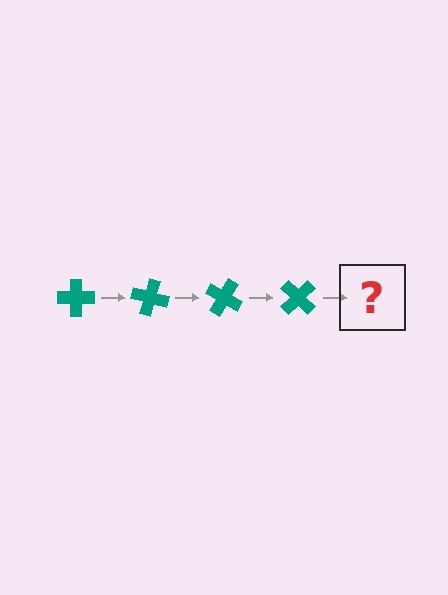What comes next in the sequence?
The next element should be a teal cross rotated 60 degrees.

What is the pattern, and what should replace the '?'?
The pattern is that the cross rotates 15 degrees each step. The '?' should be a teal cross rotated 60 degrees.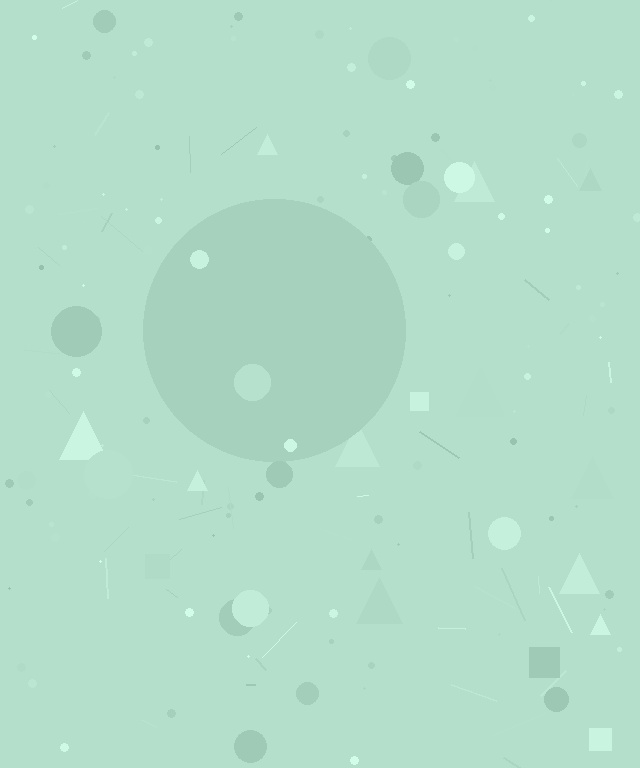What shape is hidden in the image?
A circle is hidden in the image.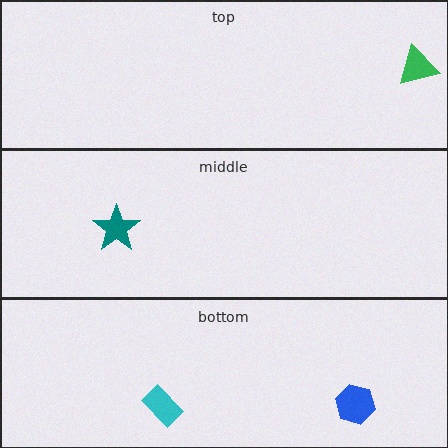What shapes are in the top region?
The green triangle.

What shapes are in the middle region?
The teal star.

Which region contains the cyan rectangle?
The bottom region.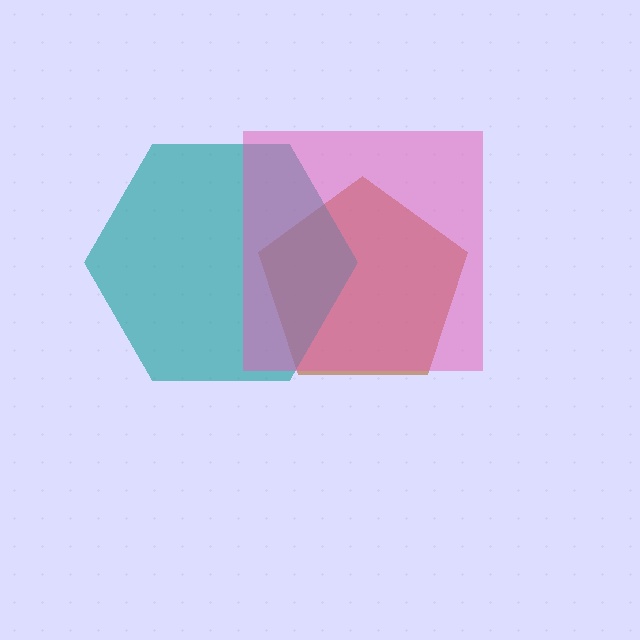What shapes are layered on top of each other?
The layered shapes are: a brown pentagon, a teal hexagon, a pink square.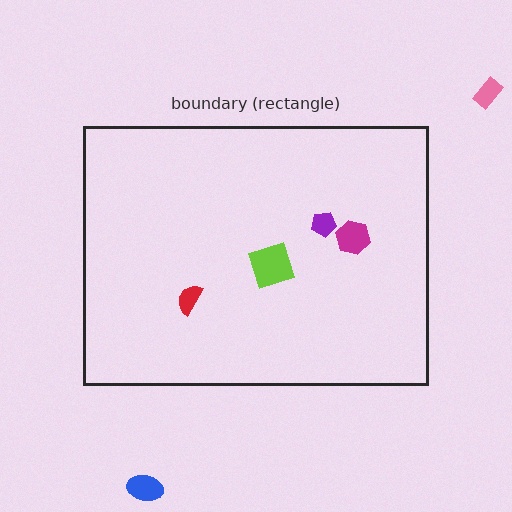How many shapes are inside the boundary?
4 inside, 2 outside.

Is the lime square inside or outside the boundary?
Inside.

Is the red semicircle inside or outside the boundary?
Inside.